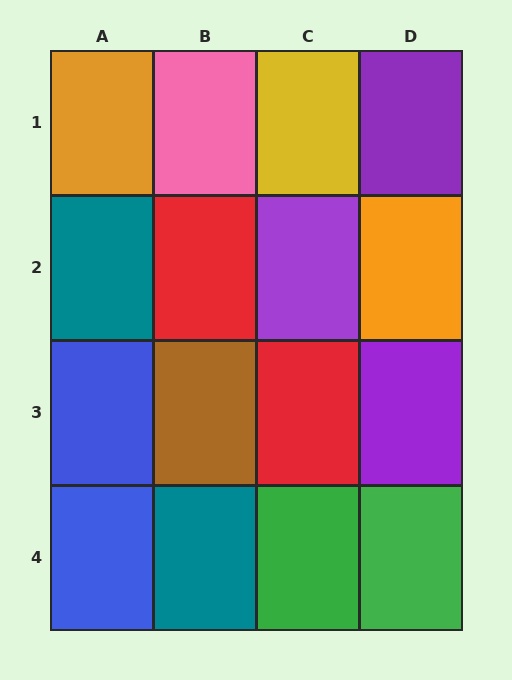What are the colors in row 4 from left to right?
Blue, teal, green, green.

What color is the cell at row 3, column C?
Red.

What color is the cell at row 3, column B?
Brown.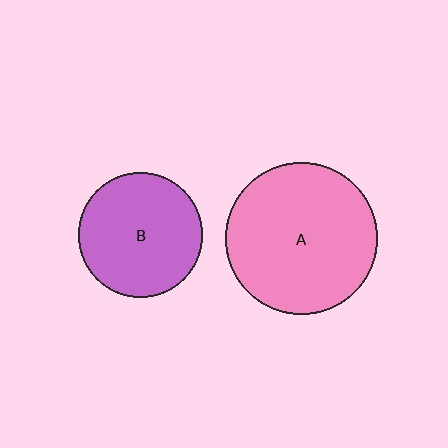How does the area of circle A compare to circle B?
Approximately 1.5 times.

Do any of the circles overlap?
No, none of the circles overlap.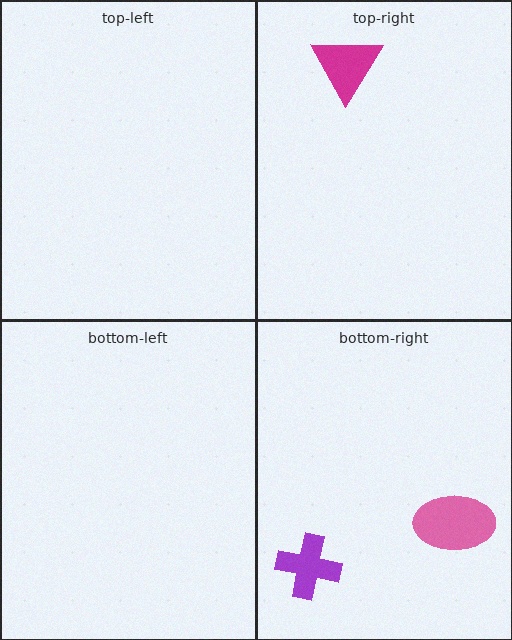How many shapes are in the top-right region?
1.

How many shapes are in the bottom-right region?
2.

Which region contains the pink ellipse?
The bottom-right region.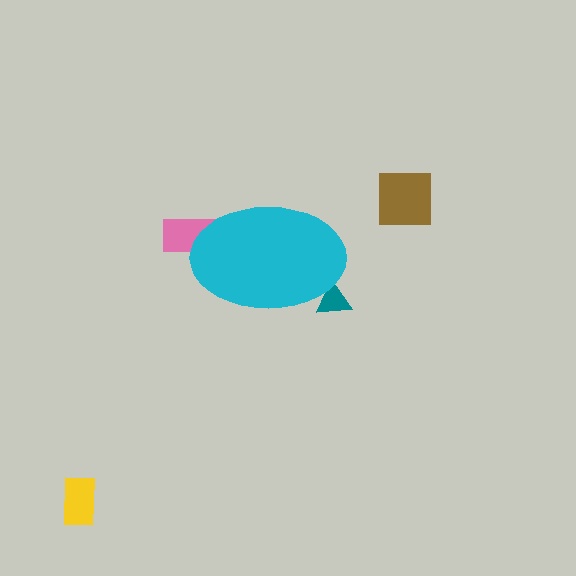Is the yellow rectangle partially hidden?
No, the yellow rectangle is fully visible.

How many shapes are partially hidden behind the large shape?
2 shapes are partially hidden.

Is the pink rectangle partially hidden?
Yes, the pink rectangle is partially hidden behind the cyan ellipse.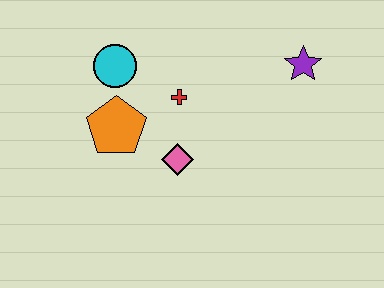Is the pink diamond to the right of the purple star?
No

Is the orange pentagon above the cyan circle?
No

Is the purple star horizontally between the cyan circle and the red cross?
No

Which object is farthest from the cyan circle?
The purple star is farthest from the cyan circle.